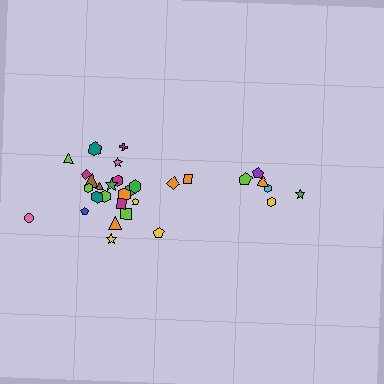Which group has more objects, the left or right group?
The left group.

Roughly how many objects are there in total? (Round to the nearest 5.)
Roughly 30 objects in total.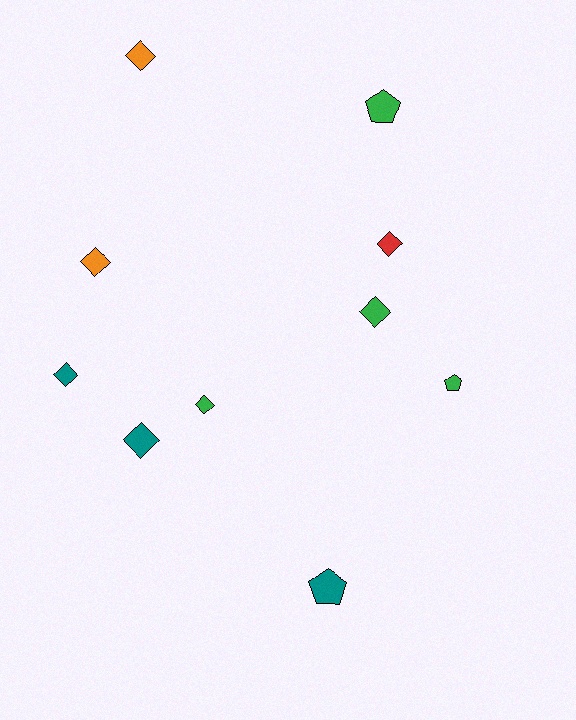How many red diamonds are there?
There is 1 red diamond.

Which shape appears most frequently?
Diamond, with 7 objects.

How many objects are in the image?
There are 10 objects.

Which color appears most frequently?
Green, with 4 objects.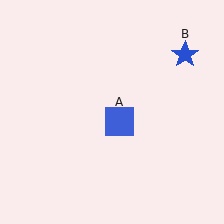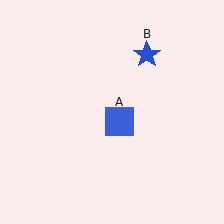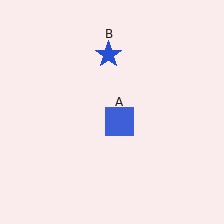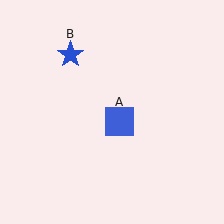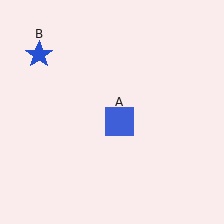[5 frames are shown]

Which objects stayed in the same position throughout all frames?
Blue square (object A) remained stationary.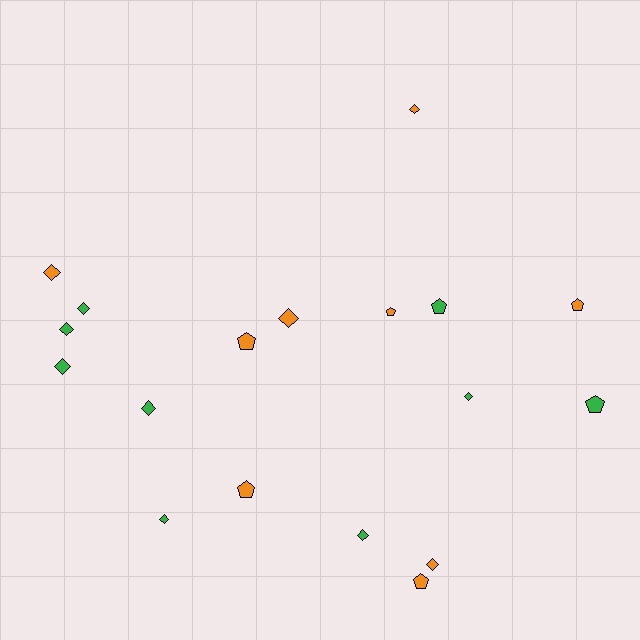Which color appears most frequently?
Orange, with 9 objects.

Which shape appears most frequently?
Diamond, with 11 objects.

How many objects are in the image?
There are 18 objects.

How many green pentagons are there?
There are 2 green pentagons.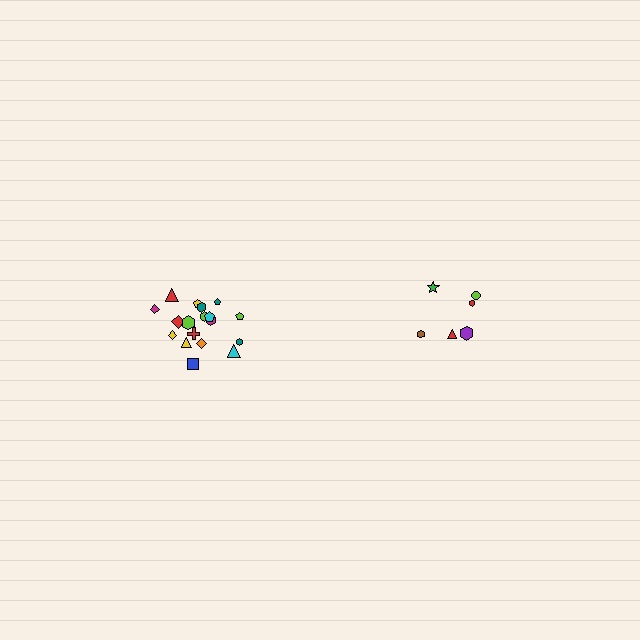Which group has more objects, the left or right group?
The left group.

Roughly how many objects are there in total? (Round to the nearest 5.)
Roughly 25 objects in total.